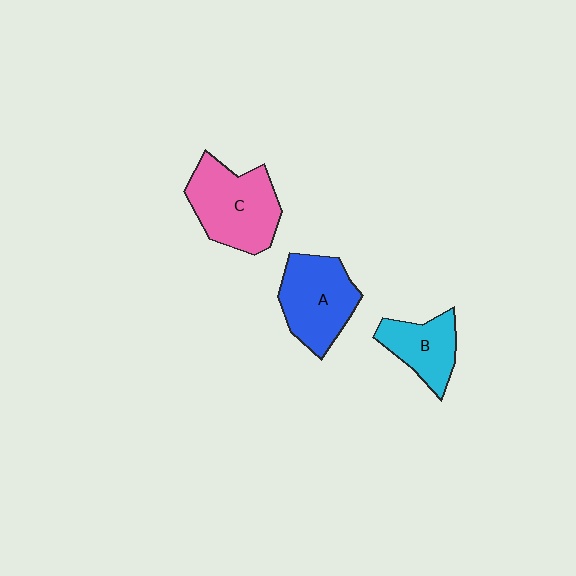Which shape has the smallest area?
Shape B (cyan).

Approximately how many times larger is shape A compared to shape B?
Approximately 1.4 times.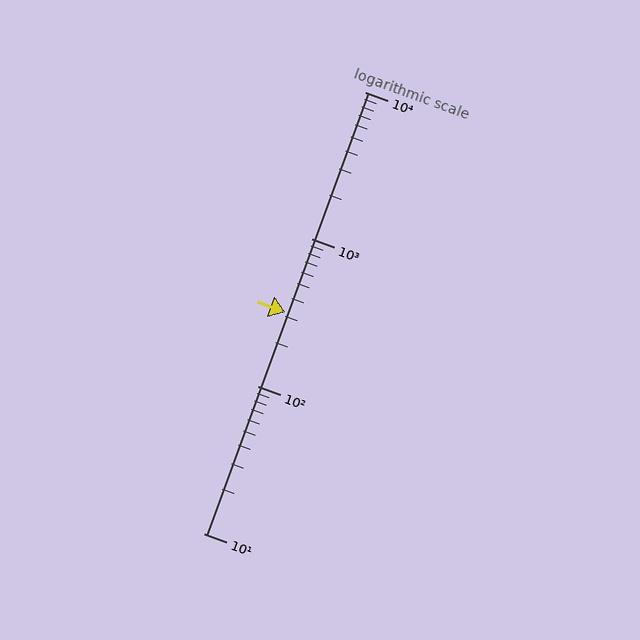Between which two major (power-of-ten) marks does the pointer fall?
The pointer is between 100 and 1000.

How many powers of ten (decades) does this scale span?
The scale spans 3 decades, from 10 to 10000.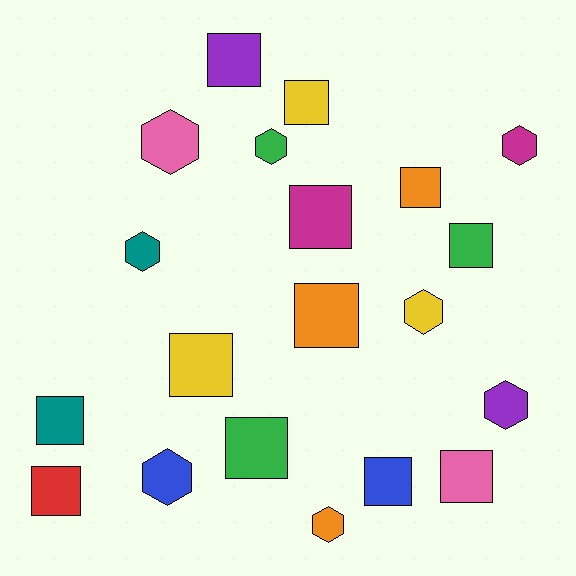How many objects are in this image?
There are 20 objects.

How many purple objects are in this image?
There are 2 purple objects.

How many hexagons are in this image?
There are 8 hexagons.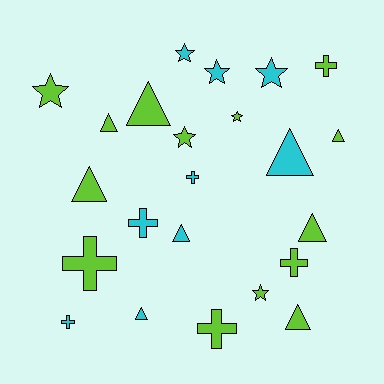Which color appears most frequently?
Lime, with 14 objects.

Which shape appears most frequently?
Triangle, with 9 objects.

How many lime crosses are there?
There are 4 lime crosses.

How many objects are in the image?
There are 23 objects.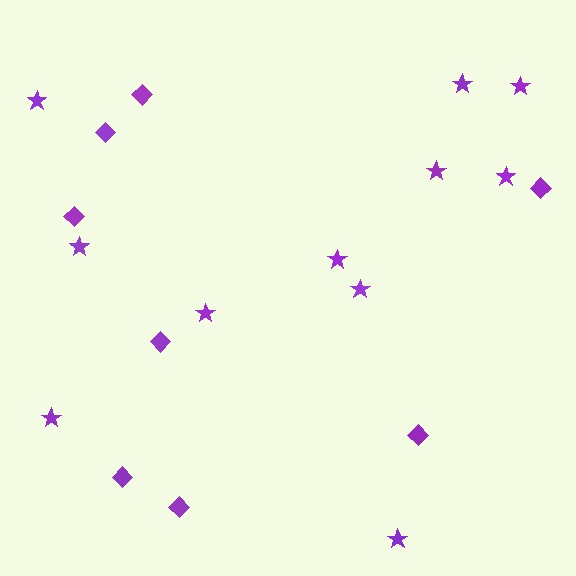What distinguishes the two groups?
There are 2 groups: one group of diamonds (8) and one group of stars (11).